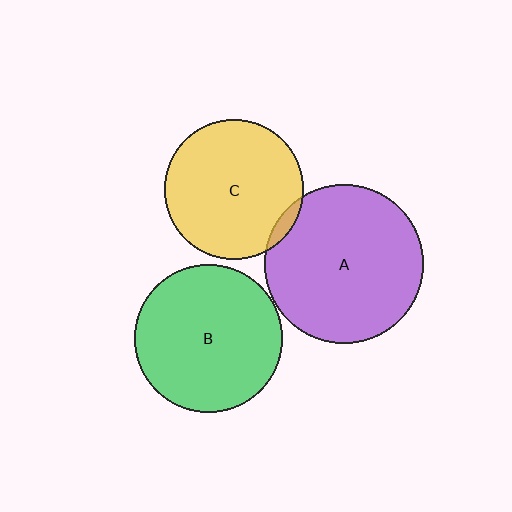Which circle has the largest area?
Circle A (purple).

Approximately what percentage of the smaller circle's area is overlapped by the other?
Approximately 5%.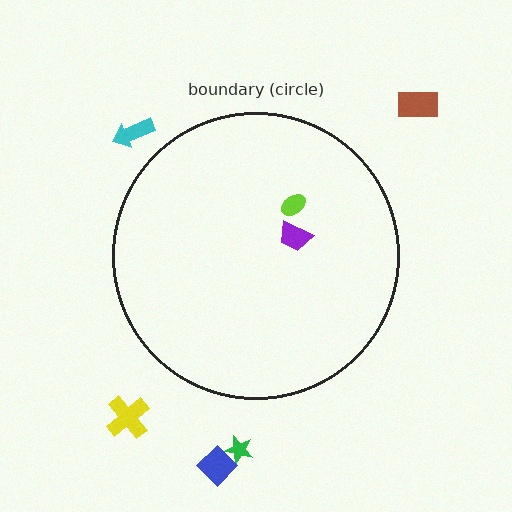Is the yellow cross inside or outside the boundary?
Outside.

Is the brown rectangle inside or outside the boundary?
Outside.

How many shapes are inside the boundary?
2 inside, 5 outside.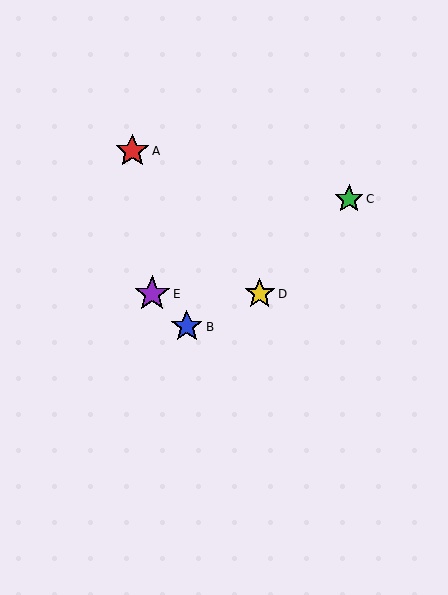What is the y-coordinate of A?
Object A is at y≈151.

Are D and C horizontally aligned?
No, D is at y≈294 and C is at y≈199.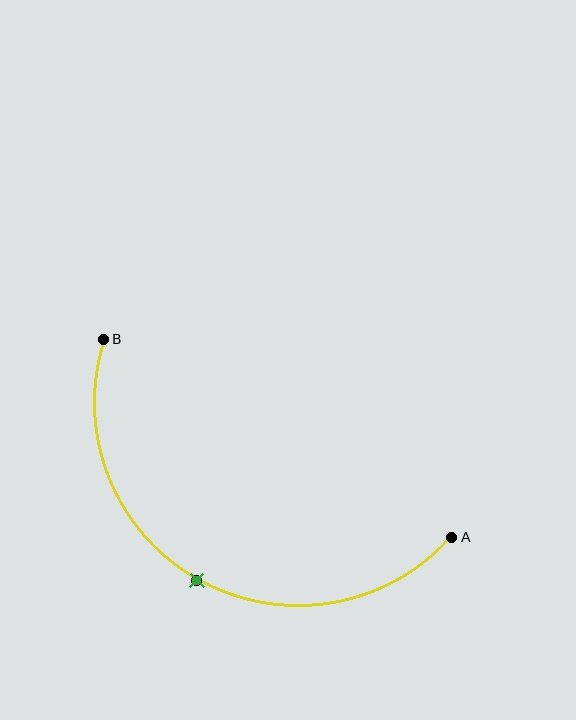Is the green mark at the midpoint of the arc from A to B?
Yes. The green mark lies on the arc at equal arc-length from both A and B — it is the arc midpoint.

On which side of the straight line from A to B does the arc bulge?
The arc bulges below the straight line connecting A and B.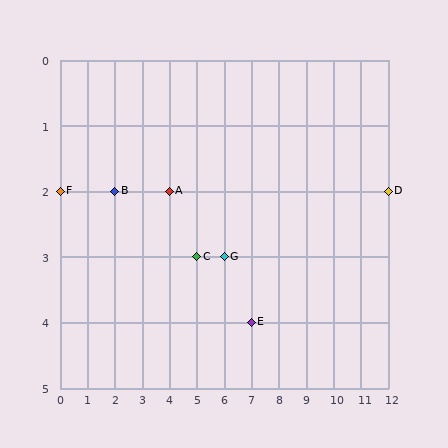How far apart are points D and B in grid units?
Points D and B are 10 columns apart.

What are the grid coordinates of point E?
Point E is at grid coordinates (7, 4).